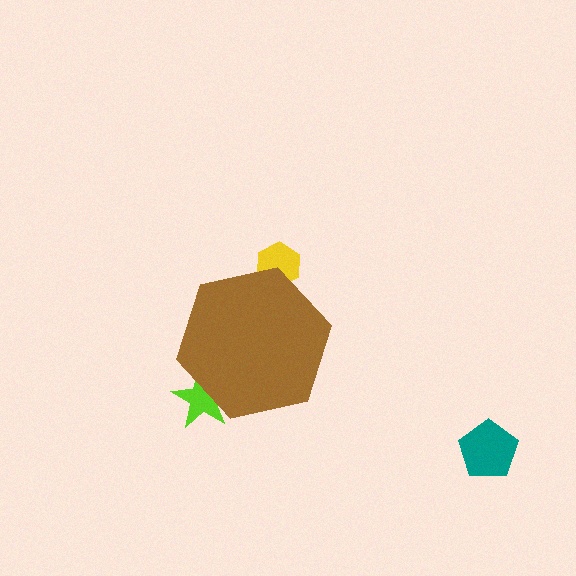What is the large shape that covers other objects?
A brown hexagon.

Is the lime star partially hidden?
Yes, the lime star is partially hidden behind the brown hexagon.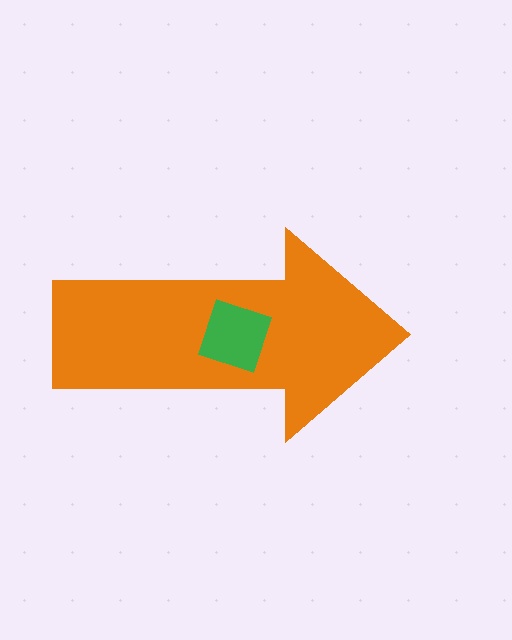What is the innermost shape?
The green square.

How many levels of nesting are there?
2.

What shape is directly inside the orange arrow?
The green square.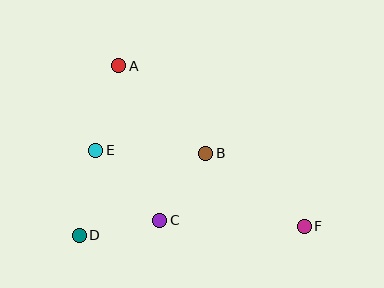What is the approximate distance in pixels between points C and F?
The distance between C and F is approximately 144 pixels.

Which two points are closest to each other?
Points B and C are closest to each other.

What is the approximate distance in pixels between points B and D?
The distance between B and D is approximately 151 pixels.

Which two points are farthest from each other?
Points A and F are farthest from each other.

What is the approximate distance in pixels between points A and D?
The distance between A and D is approximately 174 pixels.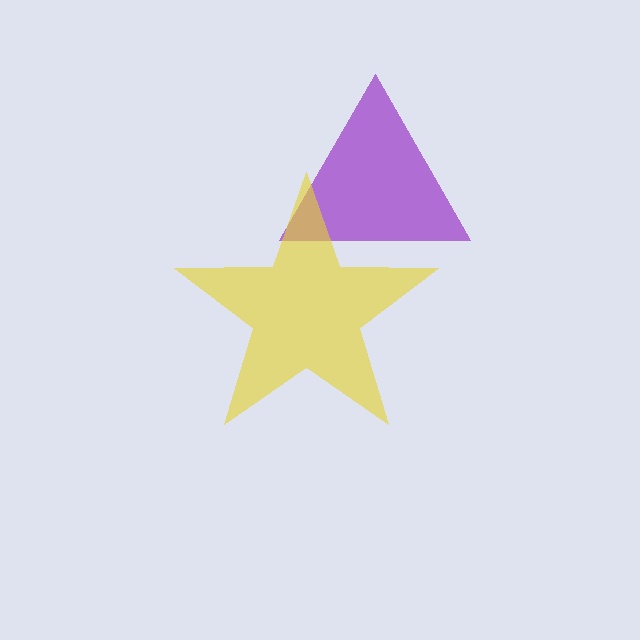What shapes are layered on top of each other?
The layered shapes are: a purple triangle, a yellow star.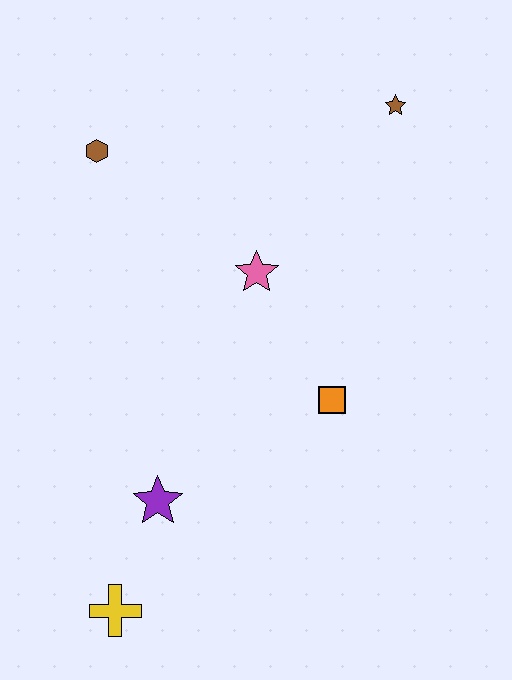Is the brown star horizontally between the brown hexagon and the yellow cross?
No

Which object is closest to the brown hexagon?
The pink star is closest to the brown hexagon.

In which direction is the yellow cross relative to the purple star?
The yellow cross is below the purple star.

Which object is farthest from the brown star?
The yellow cross is farthest from the brown star.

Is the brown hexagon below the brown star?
Yes